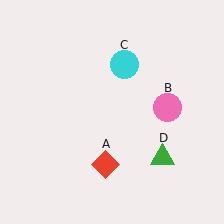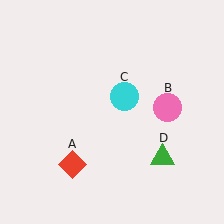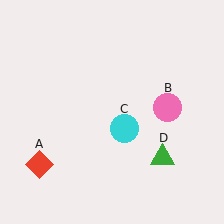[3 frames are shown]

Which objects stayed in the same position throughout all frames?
Pink circle (object B) and green triangle (object D) remained stationary.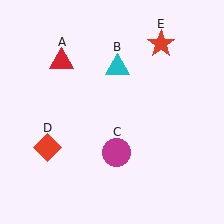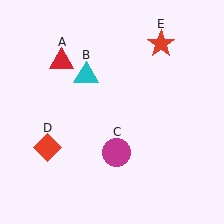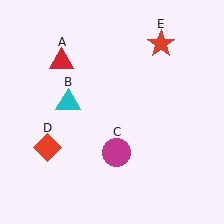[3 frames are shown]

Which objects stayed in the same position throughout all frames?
Red triangle (object A) and magenta circle (object C) and red diamond (object D) and red star (object E) remained stationary.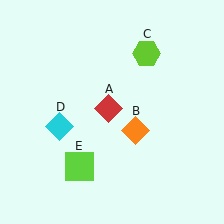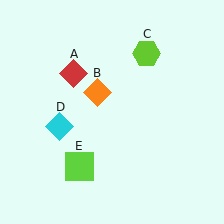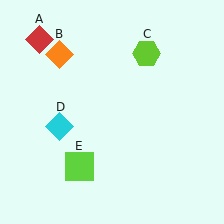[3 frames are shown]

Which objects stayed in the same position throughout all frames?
Lime hexagon (object C) and cyan diamond (object D) and lime square (object E) remained stationary.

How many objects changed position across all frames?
2 objects changed position: red diamond (object A), orange diamond (object B).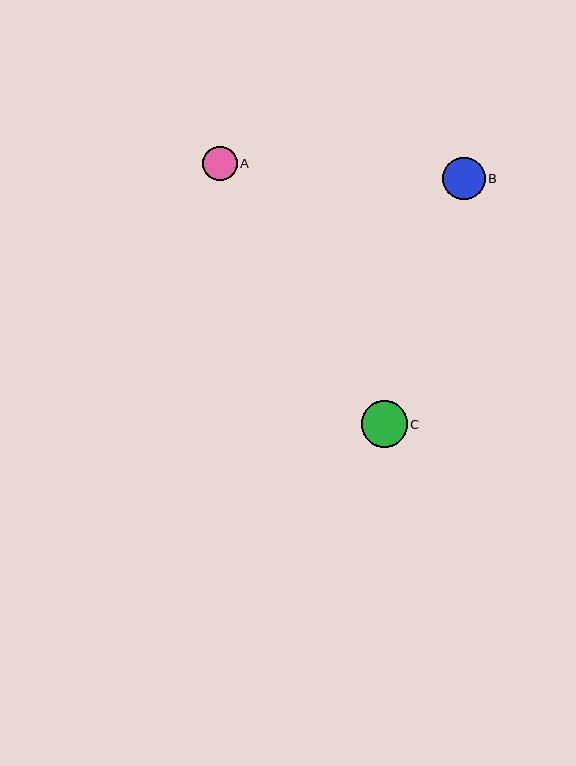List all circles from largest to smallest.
From largest to smallest: C, B, A.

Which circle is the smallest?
Circle A is the smallest with a size of approximately 34 pixels.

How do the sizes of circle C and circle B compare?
Circle C and circle B are approximately the same size.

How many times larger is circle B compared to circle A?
Circle B is approximately 1.2 times the size of circle A.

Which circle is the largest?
Circle C is the largest with a size of approximately 46 pixels.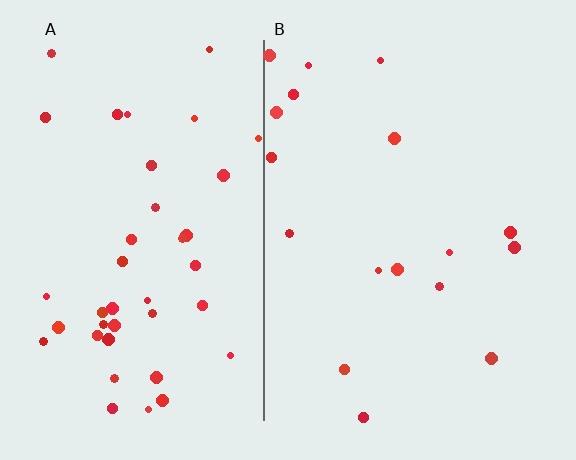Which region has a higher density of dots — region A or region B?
A (the left).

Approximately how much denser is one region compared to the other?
Approximately 2.4× — region A over region B.